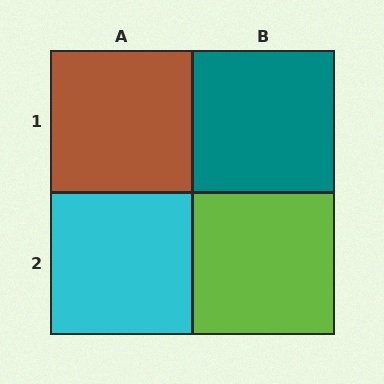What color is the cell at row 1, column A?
Brown.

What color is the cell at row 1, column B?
Teal.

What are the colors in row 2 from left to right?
Cyan, lime.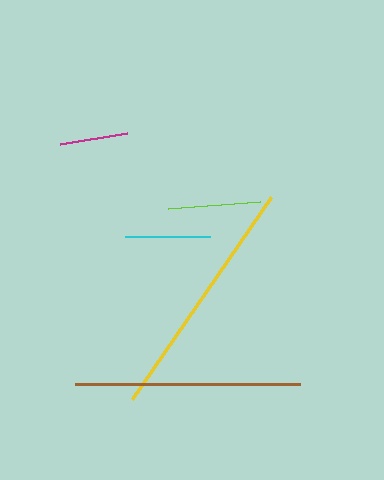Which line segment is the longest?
The yellow line is the longest at approximately 245 pixels.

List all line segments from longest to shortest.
From longest to shortest: yellow, brown, lime, cyan, magenta.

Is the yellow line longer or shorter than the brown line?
The yellow line is longer than the brown line.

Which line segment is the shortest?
The magenta line is the shortest at approximately 68 pixels.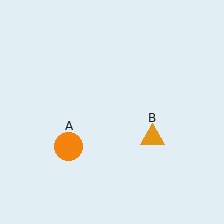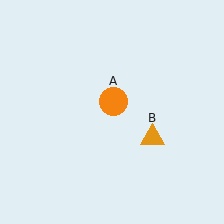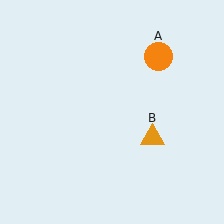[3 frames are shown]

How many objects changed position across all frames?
1 object changed position: orange circle (object A).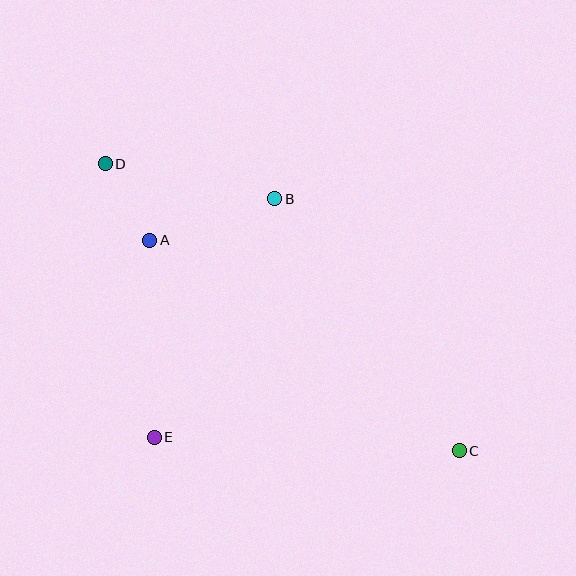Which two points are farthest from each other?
Points C and D are farthest from each other.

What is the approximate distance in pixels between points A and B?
The distance between A and B is approximately 132 pixels.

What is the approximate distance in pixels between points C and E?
The distance between C and E is approximately 305 pixels.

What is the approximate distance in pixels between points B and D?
The distance between B and D is approximately 173 pixels.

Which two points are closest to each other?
Points A and D are closest to each other.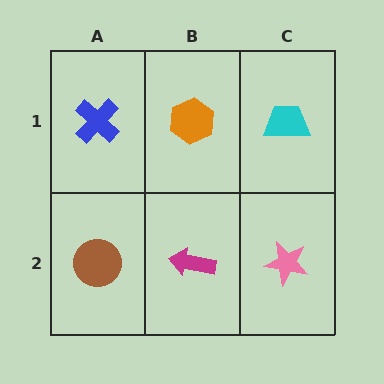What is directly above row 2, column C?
A cyan trapezoid.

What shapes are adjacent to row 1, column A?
A brown circle (row 2, column A), an orange hexagon (row 1, column B).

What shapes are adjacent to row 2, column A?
A blue cross (row 1, column A), a magenta arrow (row 2, column B).